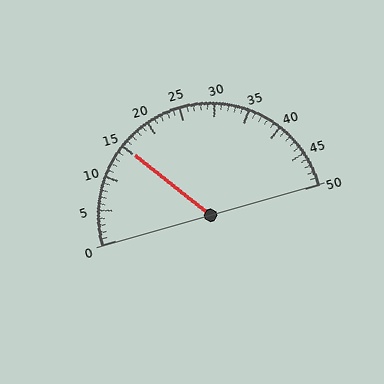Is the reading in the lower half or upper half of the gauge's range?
The reading is in the lower half of the range (0 to 50).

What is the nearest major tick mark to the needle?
The nearest major tick mark is 15.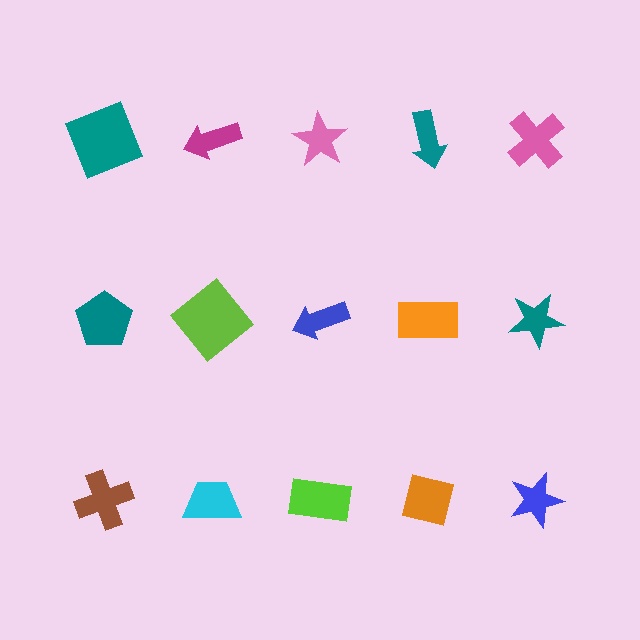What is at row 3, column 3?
A lime rectangle.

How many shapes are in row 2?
5 shapes.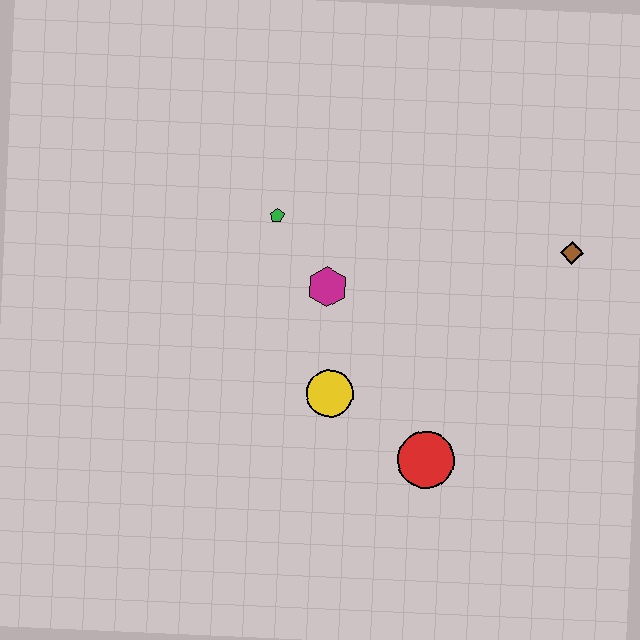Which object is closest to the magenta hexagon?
The green pentagon is closest to the magenta hexagon.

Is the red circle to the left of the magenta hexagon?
No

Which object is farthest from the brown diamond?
The green pentagon is farthest from the brown diamond.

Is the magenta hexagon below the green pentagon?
Yes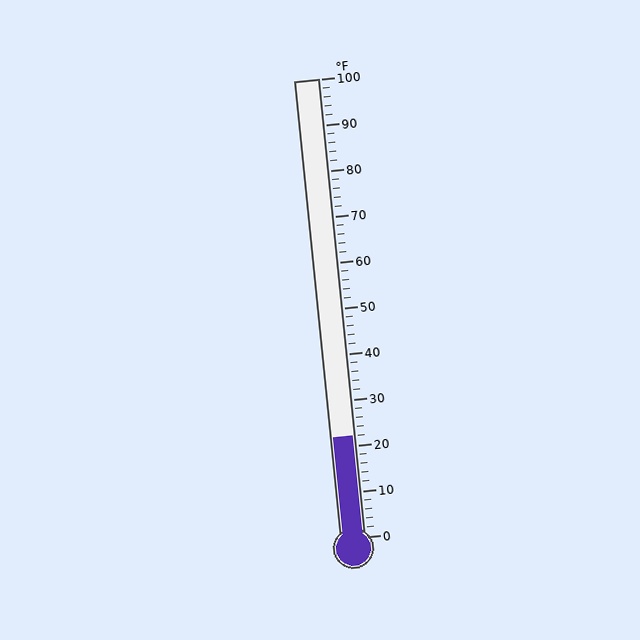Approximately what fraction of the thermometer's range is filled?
The thermometer is filled to approximately 20% of its range.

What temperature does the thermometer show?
The thermometer shows approximately 22°F.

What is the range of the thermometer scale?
The thermometer scale ranges from 0°F to 100°F.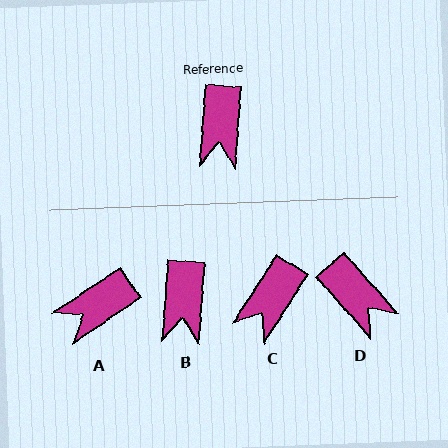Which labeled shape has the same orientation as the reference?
B.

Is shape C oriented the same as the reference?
No, it is off by about 28 degrees.